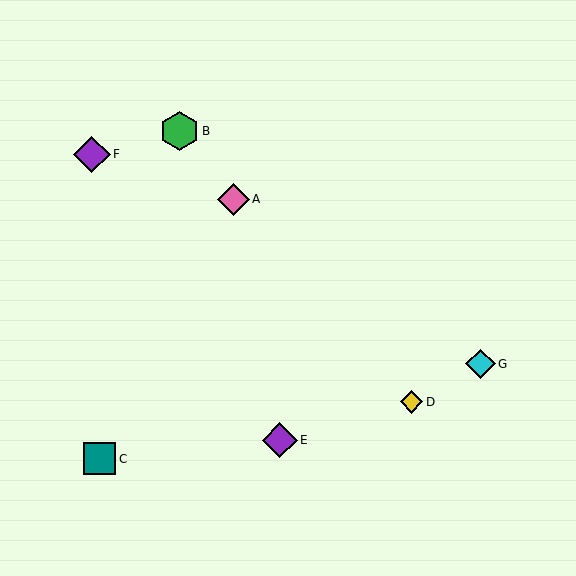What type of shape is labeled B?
Shape B is a green hexagon.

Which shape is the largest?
The green hexagon (labeled B) is the largest.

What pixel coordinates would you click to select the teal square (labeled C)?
Click at (100, 459) to select the teal square C.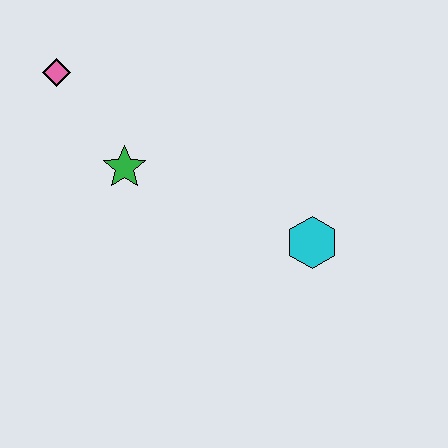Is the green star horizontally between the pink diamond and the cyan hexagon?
Yes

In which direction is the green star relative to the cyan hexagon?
The green star is to the left of the cyan hexagon.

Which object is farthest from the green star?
The cyan hexagon is farthest from the green star.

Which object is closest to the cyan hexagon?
The green star is closest to the cyan hexagon.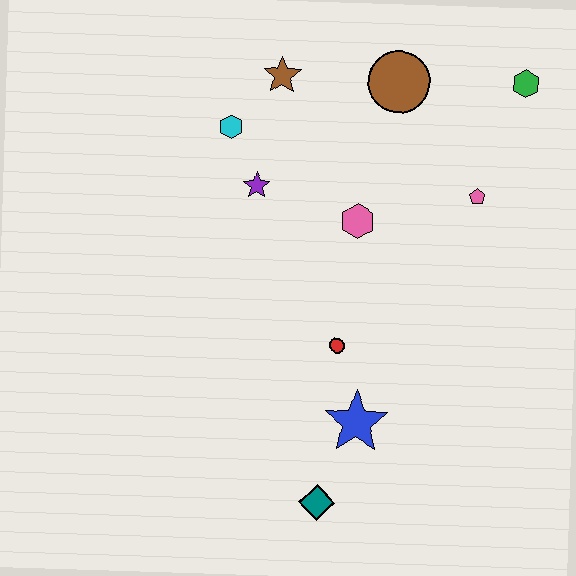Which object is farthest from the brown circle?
The teal diamond is farthest from the brown circle.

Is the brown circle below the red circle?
No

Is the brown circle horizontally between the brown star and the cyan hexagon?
No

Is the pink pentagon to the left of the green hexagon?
Yes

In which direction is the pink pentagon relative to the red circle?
The pink pentagon is above the red circle.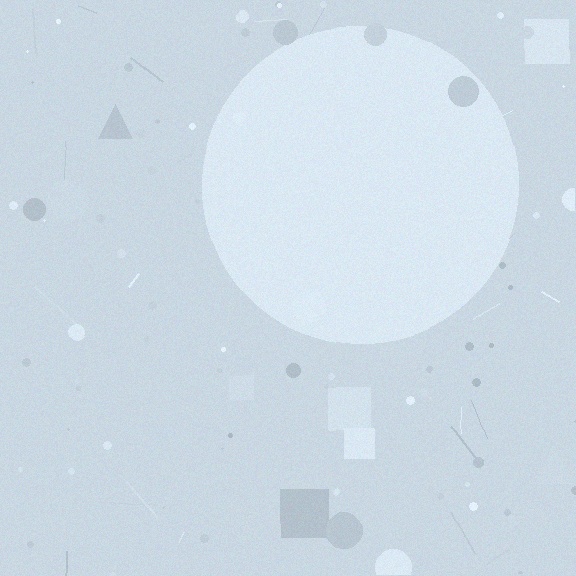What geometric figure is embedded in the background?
A circle is embedded in the background.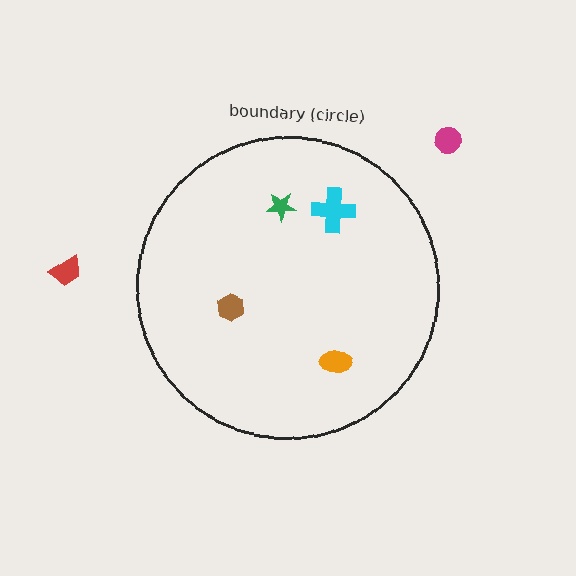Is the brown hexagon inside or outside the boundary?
Inside.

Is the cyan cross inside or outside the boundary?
Inside.